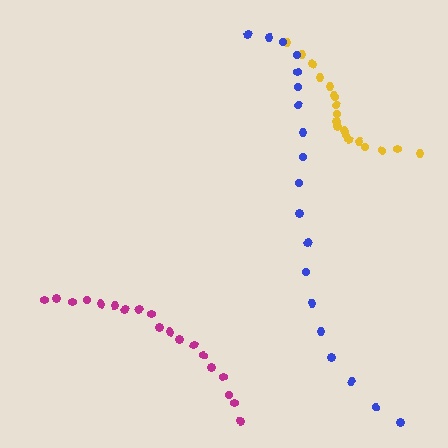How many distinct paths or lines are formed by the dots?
There are 3 distinct paths.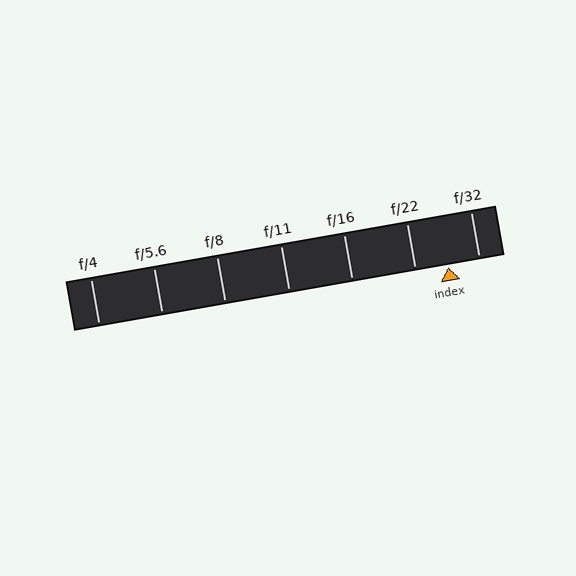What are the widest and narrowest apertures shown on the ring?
The widest aperture shown is f/4 and the narrowest is f/32.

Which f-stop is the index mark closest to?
The index mark is closest to f/32.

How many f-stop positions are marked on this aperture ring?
There are 7 f-stop positions marked.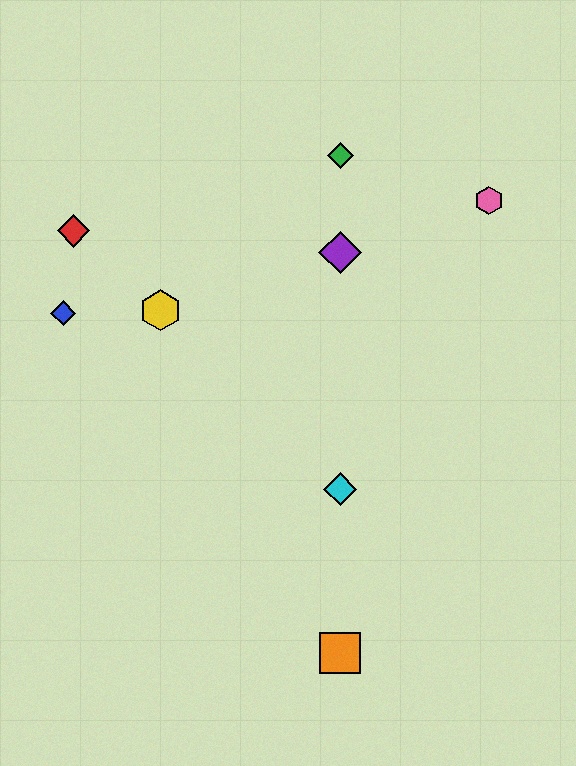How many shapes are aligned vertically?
4 shapes (the green diamond, the purple diamond, the orange square, the cyan diamond) are aligned vertically.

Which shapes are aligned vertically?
The green diamond, the purple diamond, the orange square, the cyan diamond are aligned vertically.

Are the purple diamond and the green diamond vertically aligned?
Yes, both are at x≈340.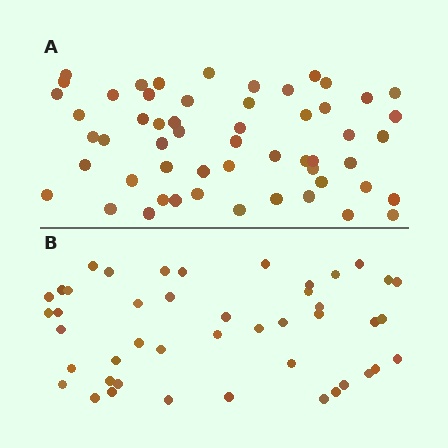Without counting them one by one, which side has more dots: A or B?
Region A (the top region) has more dots.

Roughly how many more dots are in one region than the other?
Region A has roughly 10 or so more dots than region B.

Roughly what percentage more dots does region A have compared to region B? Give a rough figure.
About 20% more.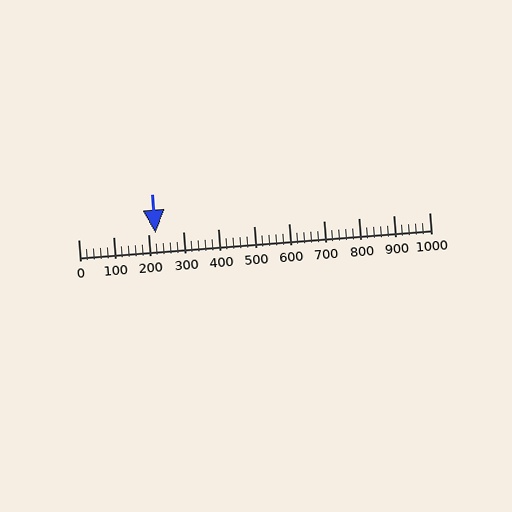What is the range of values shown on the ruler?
The ruler shows values from 0 to 1000.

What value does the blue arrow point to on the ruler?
The blue arrow points to approximately 220.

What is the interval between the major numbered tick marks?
The major tick marks are spaced 100 units apart.